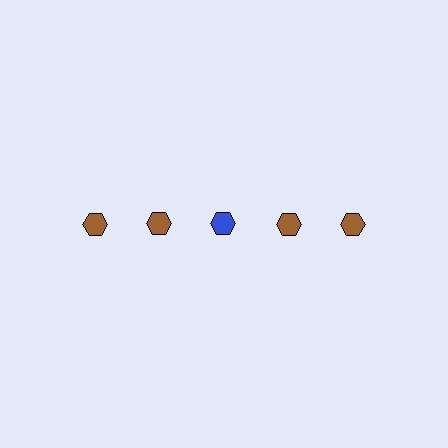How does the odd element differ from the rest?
It has a different color: blue instead of brown.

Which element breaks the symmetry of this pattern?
The blue hexagon in the top row, center column breaks the symmetry. All other shapes are brown hexagons.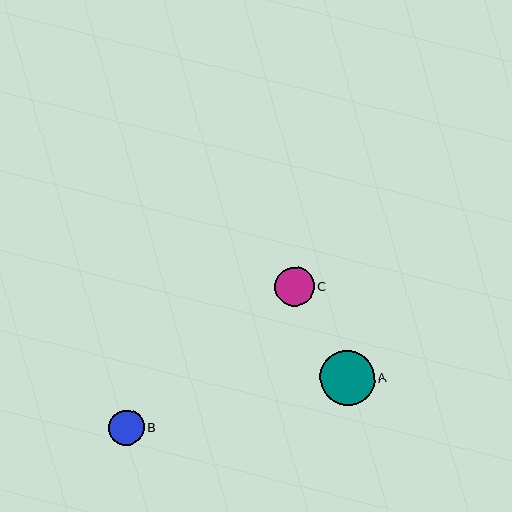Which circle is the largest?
Circle A is the largest with a size of approximately 55 pixels.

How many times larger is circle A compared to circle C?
Circle A is approximately 1.4 times the size of circle C.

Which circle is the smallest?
Circle B is the smallest with a size of approximately 35 pixels.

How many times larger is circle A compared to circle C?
Circle A is approximately 1.4 times the size of circle C.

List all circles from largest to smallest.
From largest to smallest: A, C, B.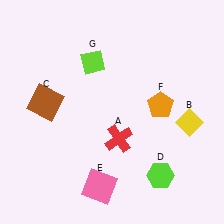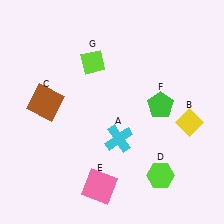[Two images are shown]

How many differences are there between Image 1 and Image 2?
There are 2 differences between the two images.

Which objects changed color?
A changed from red to cyan. F changed from orange to green.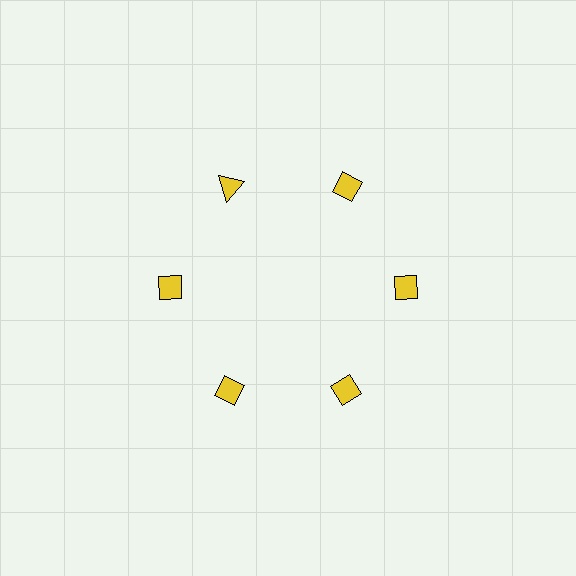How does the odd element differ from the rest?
It has a different shape: triangle instead of diamond.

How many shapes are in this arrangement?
There are 6 shapes arranged in a ring pattern.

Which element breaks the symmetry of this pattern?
The yellow triangle at roughly the 11 o'clock position breaks the symmetry. All other shapes are yellow diamonds.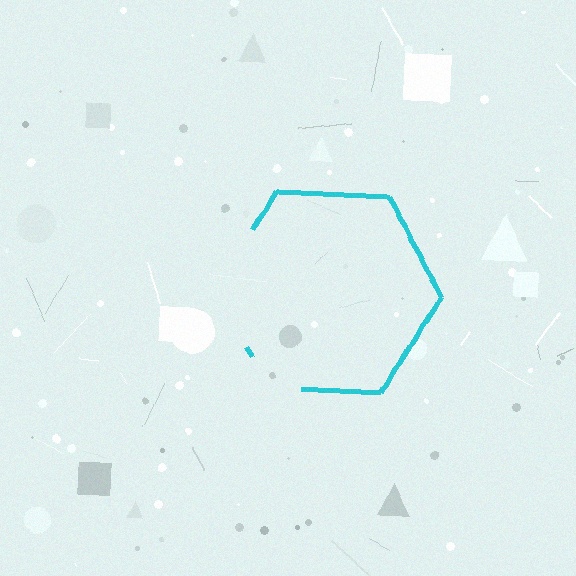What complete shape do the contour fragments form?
The contour fragments form a hexagon.